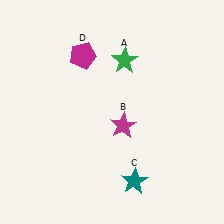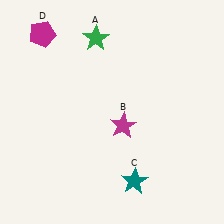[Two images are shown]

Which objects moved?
The objects that moved are: the green star (A), the magenta pentagon (D).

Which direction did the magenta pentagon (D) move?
The magenta pentagon (D) moved left.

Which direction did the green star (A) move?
The green star (A) moved left.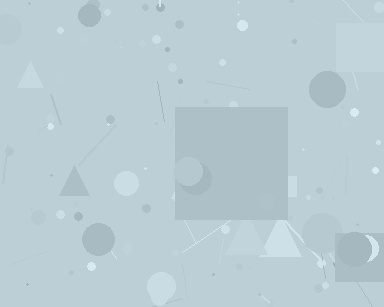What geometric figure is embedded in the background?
A square is embedded in the background.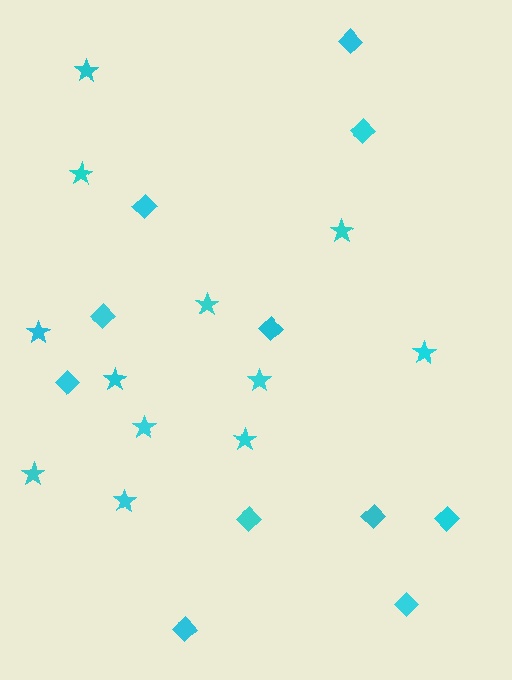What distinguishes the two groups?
There are 2 groups: one group of stars (12) and one group of diamonds (11).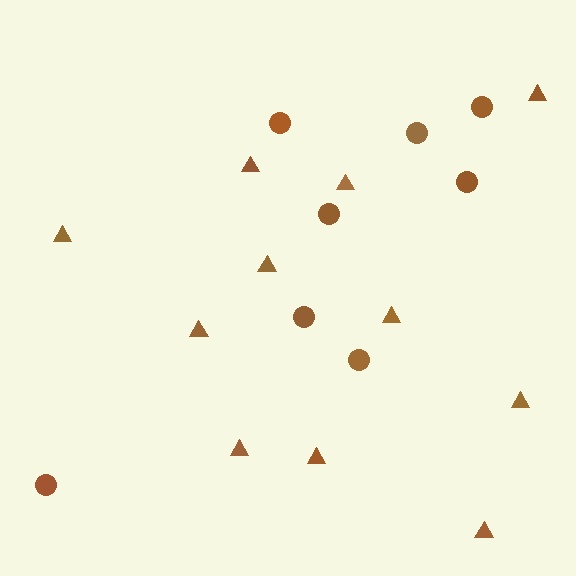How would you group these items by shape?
There are 2 groups: one group of triangles (11) and one group of circles (8).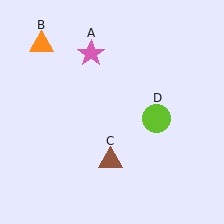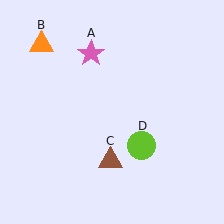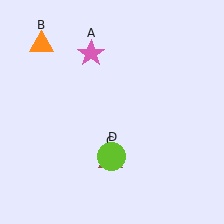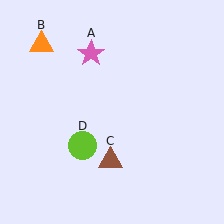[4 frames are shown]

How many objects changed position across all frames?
1 object changed position: lime circle (object D).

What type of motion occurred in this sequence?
The lime circle (object D) rotated clockwise around the center of the scene.